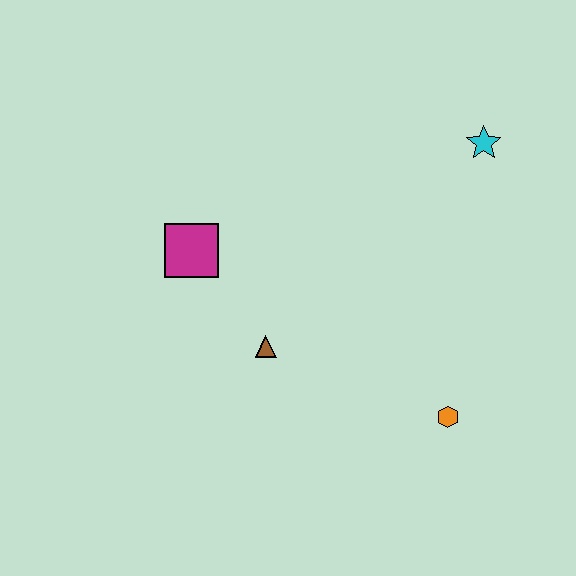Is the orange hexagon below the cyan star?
Yes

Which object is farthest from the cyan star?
The magenta square is farthest from the cyan star.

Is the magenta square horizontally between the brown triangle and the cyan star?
No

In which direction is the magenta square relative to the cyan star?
The magenta square is to the left of the cyan star.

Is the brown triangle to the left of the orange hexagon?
Yes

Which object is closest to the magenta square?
The brown triangle is closest to the magenta square.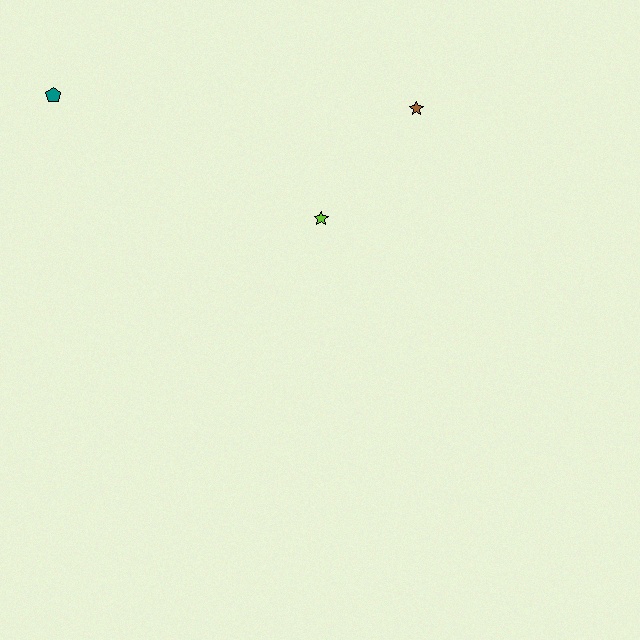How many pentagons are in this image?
There is 1 pentagon.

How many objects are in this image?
There are 3 objects.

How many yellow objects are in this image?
There are no yellow objects.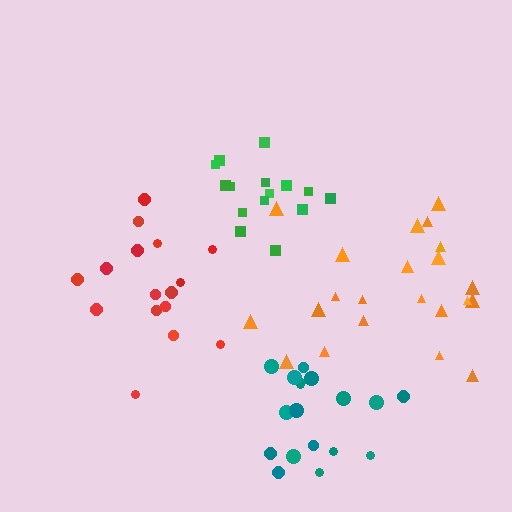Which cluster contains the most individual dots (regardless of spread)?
Orange (22).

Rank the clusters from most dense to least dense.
green, teal, orange, red.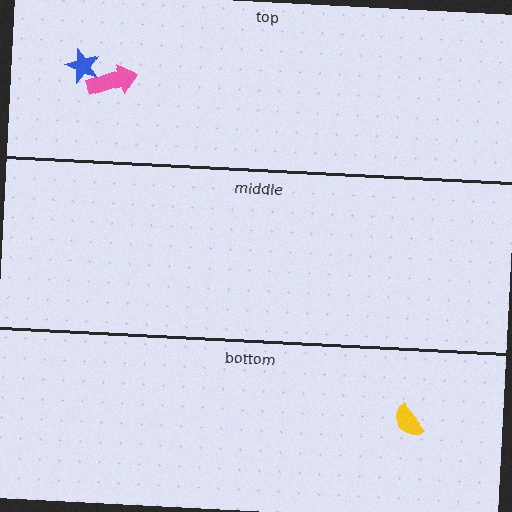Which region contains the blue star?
The top region.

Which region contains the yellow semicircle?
The bottom region.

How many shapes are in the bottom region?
1.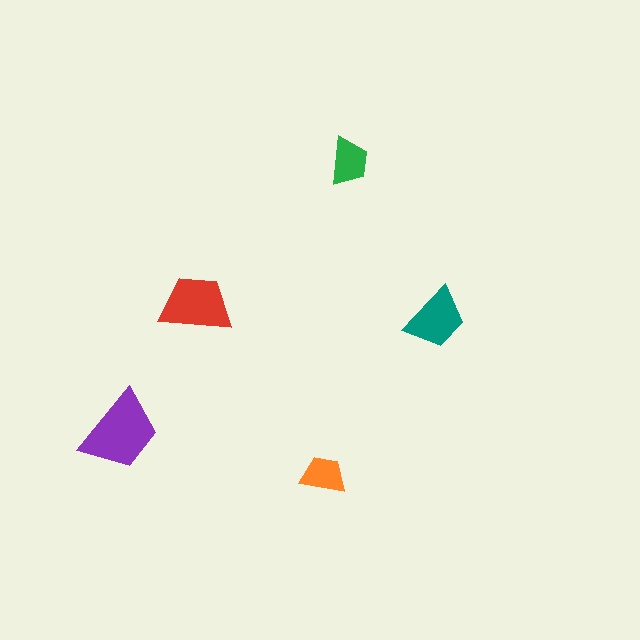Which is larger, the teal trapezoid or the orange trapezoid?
The teal one.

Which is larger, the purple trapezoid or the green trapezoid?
The purple one.